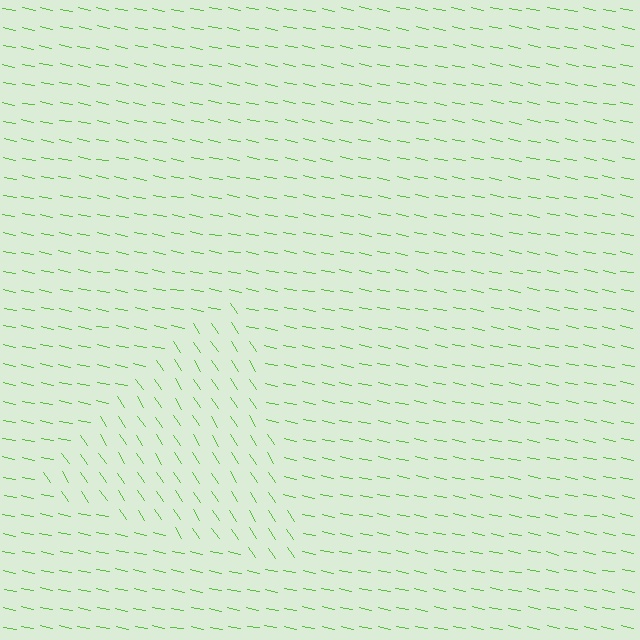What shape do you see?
I see a triangle.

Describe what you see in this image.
The image is filled with small lime line segments. A triangle region in the image has lines oriented differently from the surrounding lines, creating a visible texture boundary.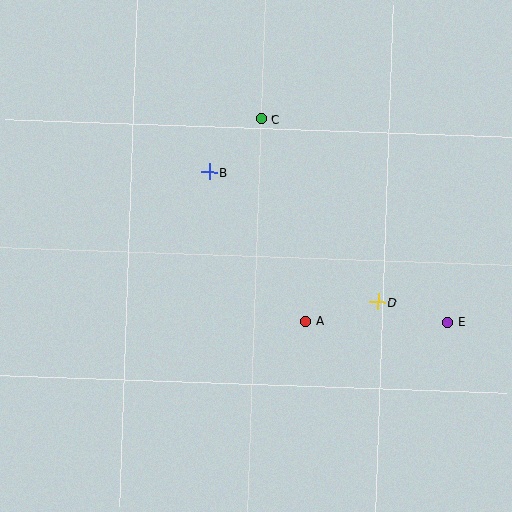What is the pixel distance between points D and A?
The distance between D and A is 75 pixels.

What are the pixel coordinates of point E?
Point E is at (448, 322).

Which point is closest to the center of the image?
Point A at (306, 321) is closest to the center.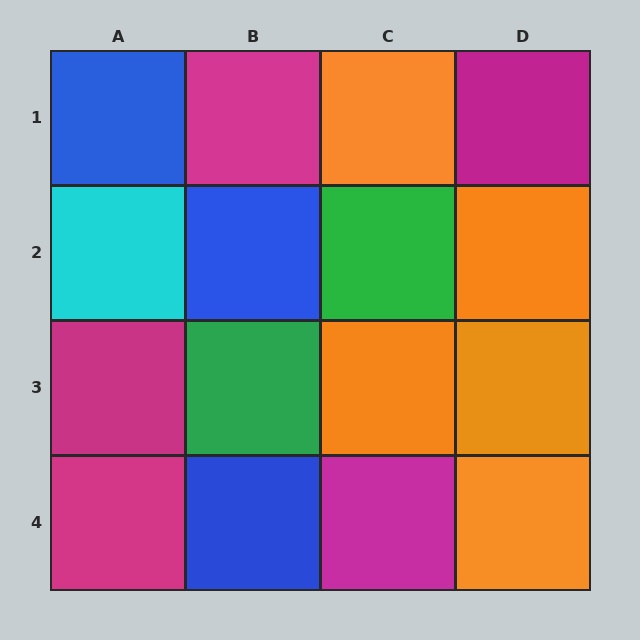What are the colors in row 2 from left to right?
Cyan, blue, green, orange.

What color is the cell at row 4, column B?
Blue.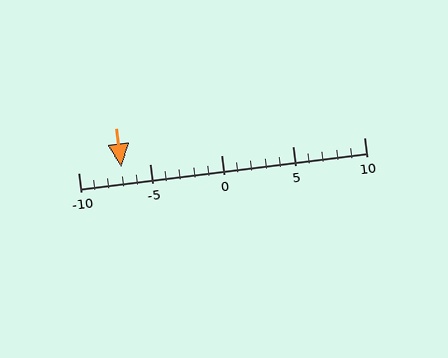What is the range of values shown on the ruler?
The ruler shows values from -10 to 10.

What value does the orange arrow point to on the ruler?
The orange arrow points to approximately -7.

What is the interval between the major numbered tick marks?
The major tick marks are spaced 5 units apart.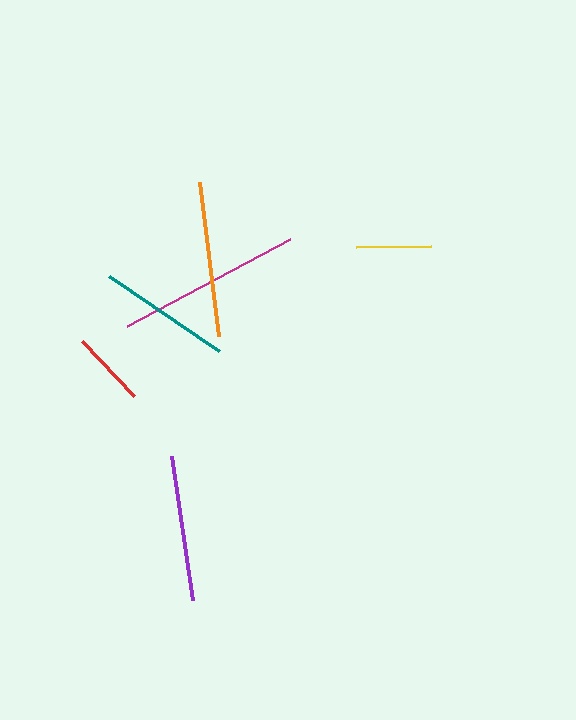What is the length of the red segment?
The red segment is approximately 75 pixels long.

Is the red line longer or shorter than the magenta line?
The magenta line is longer than the red line.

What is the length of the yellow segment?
The yellow segment is approximately 75 pixels long.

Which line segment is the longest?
The magenta line is the longest at approximately 185 pixels.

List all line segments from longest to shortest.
From longest to shortest: magenta, orange, purple, teal, red, yellow.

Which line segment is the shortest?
The yellow line is the shortest at approximately 75 pixels.